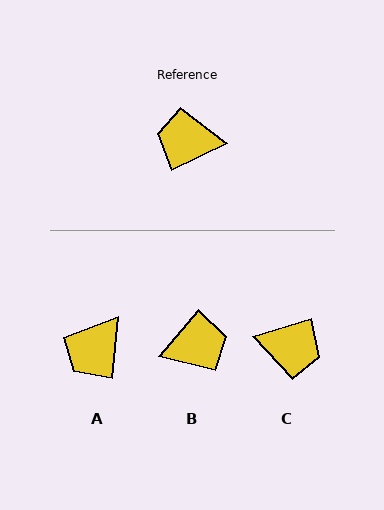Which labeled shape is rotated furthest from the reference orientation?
C, about 170 degrees away.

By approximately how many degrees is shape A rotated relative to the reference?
Approximately 58 degrees counter-clockwise.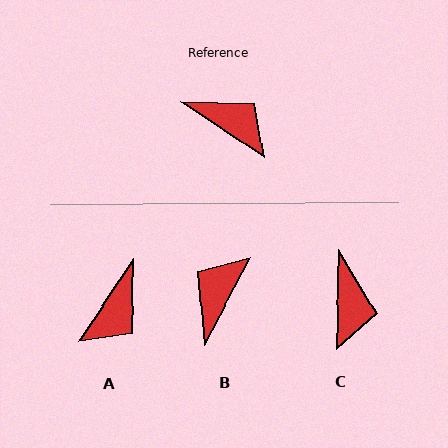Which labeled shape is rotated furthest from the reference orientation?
B, about 96 degrees away.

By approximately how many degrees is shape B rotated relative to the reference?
Approximately 96 degrees counter-clockwise.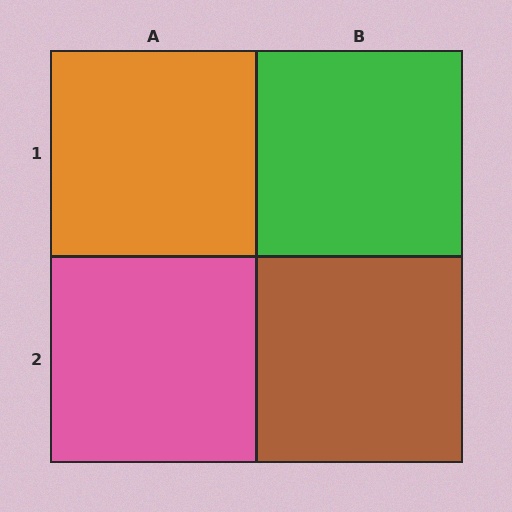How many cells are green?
1 cell is green.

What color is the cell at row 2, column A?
Pink.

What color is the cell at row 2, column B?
Brown.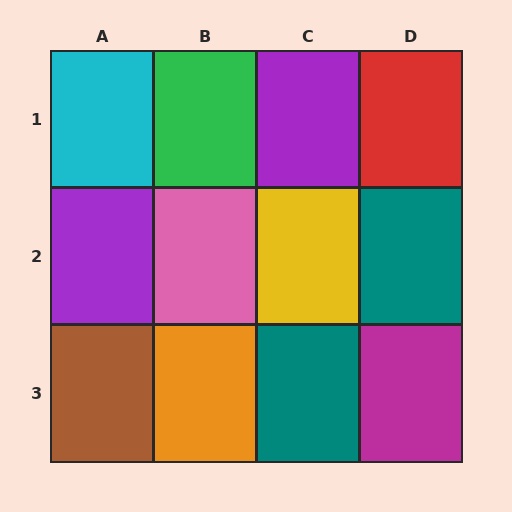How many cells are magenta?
1 cell is magenta.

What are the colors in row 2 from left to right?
Purple, pink, yellow, teal.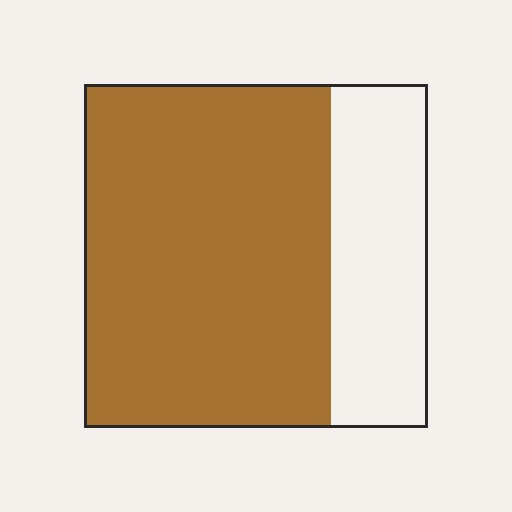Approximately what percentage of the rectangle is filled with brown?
Approximately 70%.